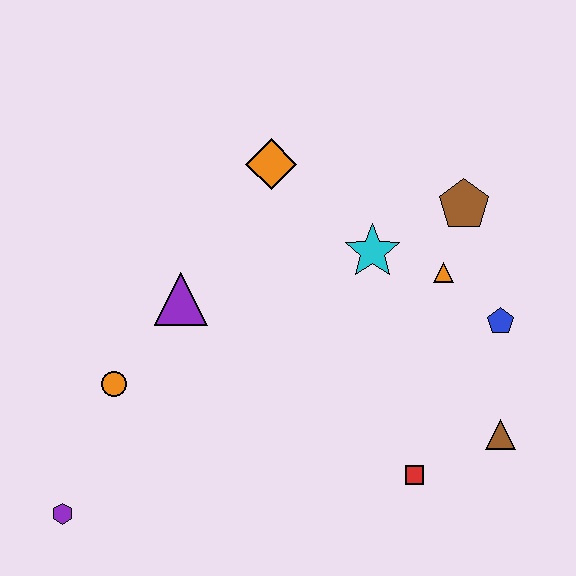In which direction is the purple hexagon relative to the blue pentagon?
The purple hexagon is to the left of the blue pentagon.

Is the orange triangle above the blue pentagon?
Yes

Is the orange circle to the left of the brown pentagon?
Yes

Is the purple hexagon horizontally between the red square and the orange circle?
No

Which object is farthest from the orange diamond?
The purple hexagon is farthest from the orange diamond.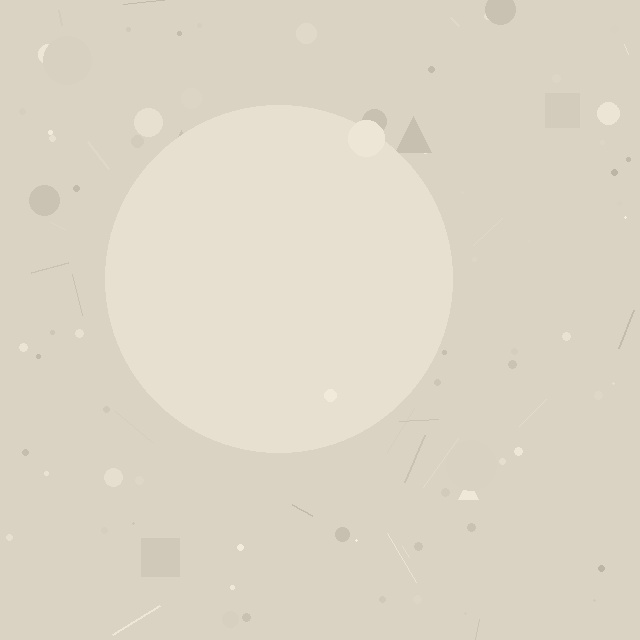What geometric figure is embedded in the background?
A circle is embedded in the background.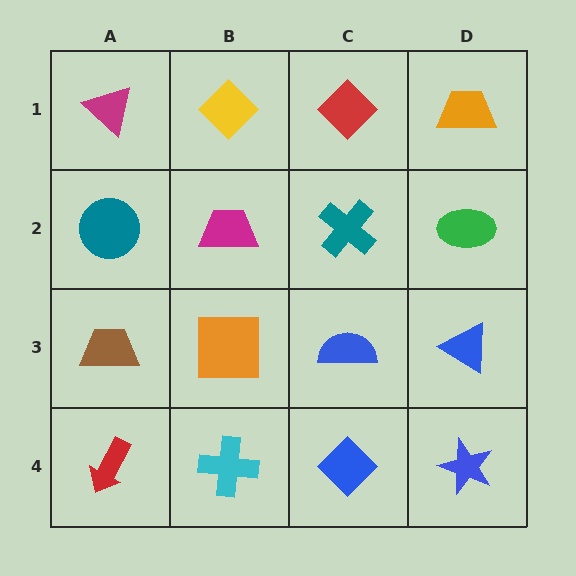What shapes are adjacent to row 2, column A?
A magenta triangle (row 1, column A), a brown trapezoid (row 3, column A), a magenta trapezoid (row 2, column B).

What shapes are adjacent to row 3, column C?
A teal cross (row 2, column C), a blue diamond (row 4, column C), an orange square (row 3, column B), a blue triangle (row 3, column D).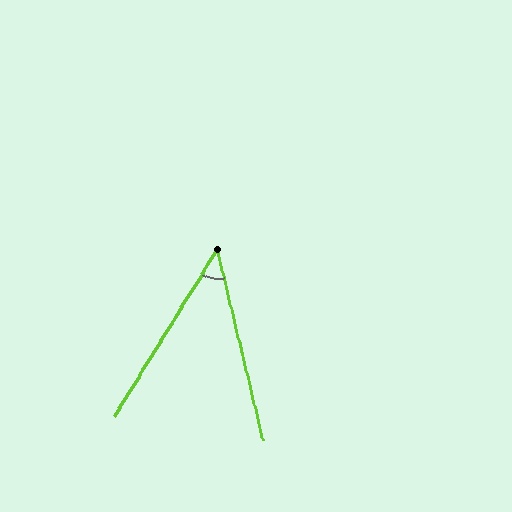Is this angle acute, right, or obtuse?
It is acute.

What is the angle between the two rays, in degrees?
Approximately 45 degrees.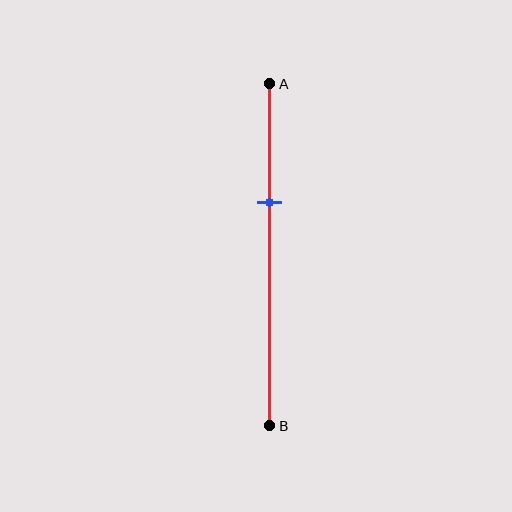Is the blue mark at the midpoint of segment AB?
No, the mark is at about 35% from A, not at the 50% midpoint.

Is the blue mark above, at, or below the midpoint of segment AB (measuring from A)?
The blue mark is above the midpoint of segment AB.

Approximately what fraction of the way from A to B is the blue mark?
The blue mark is approximately 35% of the way from A to B.